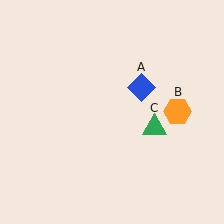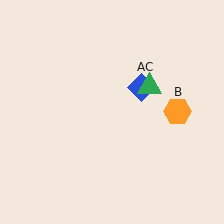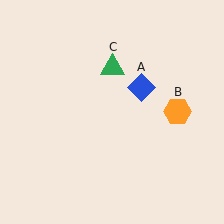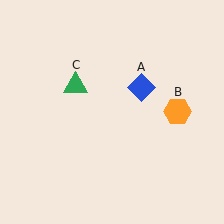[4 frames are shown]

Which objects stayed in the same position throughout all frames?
Blue diamond (object A) and orange hexagon (object B) remained stationary.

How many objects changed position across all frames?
1 object changed position: green triangle (object C).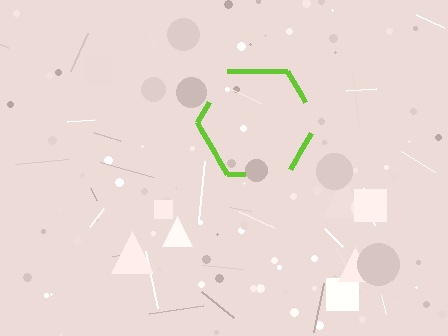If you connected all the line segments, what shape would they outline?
They would outline a hexagon.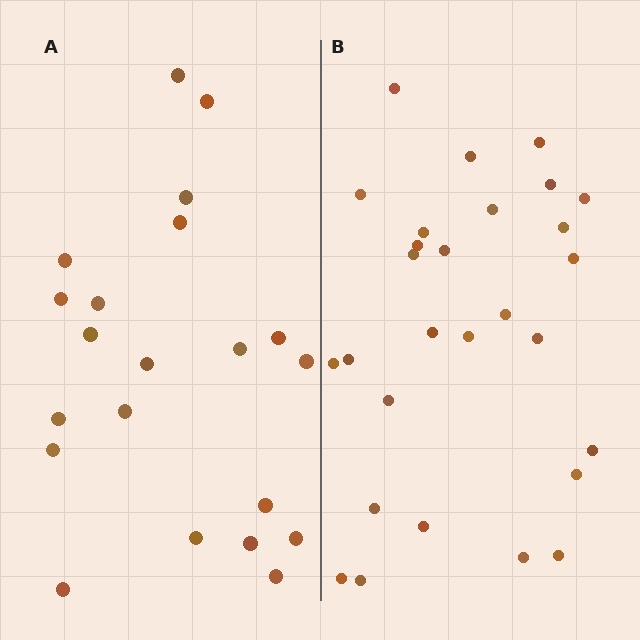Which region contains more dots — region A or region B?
Region B (the right region) has more dots.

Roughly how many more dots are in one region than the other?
Region B has roughly 8 or so more dots than region A.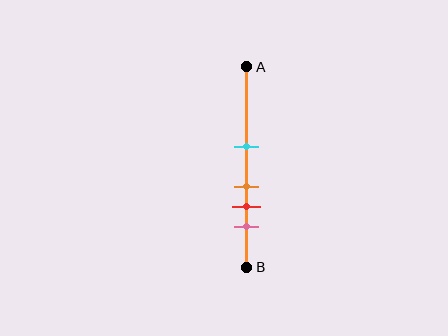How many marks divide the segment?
There are 4 marks dividing the segment.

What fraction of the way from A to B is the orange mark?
The orange mark is approximately 60% (0.6) of the way from A to B.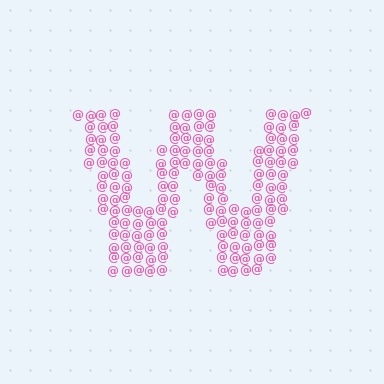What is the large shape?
The large shape is the letter W.